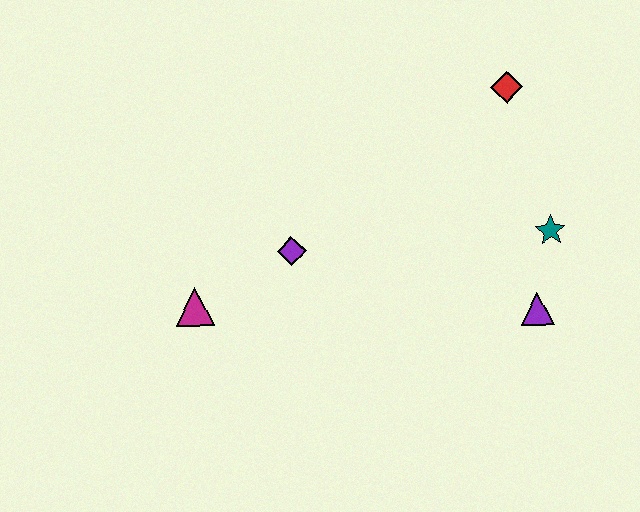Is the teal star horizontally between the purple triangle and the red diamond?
No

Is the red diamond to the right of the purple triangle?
No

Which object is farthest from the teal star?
The magenta triangle is farthest from the teal star.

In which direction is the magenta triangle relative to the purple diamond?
The magenta triangle is to the left of the purple diamond.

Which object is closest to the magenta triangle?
The purple diamond is closest to the magenta triangle.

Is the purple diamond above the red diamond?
No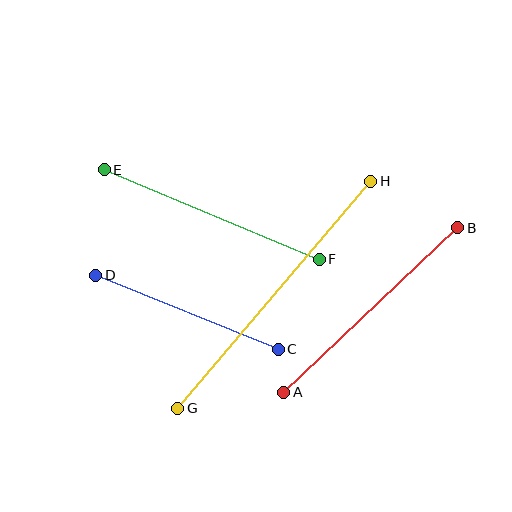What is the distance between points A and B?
The distance is approximately 239 pixels.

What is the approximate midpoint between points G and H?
The midpoint is at approximately (274, 295) pixels.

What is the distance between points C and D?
The distance is approximately 197 pixels.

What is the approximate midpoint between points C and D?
The midpoint is at approximately (187, 312) pixels.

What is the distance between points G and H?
The distance is approximately 298 pixels.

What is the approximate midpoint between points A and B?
The midpoint is at approximately (371, 310) pixels.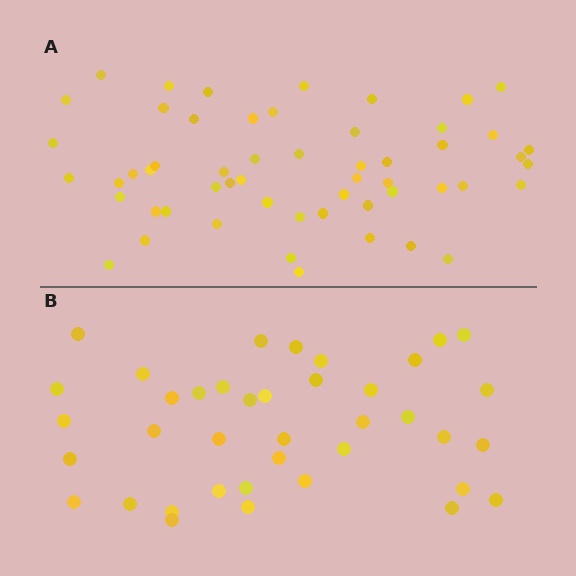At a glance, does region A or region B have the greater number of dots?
Region A (the top region) has more dots.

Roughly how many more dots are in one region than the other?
Region A has approximately 15 more dots than region B.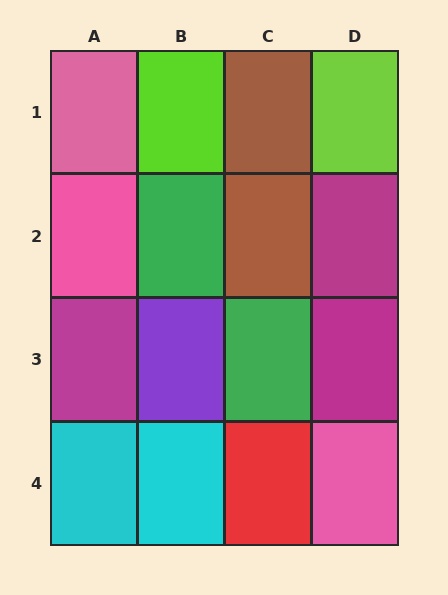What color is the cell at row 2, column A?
Pink.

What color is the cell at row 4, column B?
Cyan.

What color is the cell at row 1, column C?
Brown.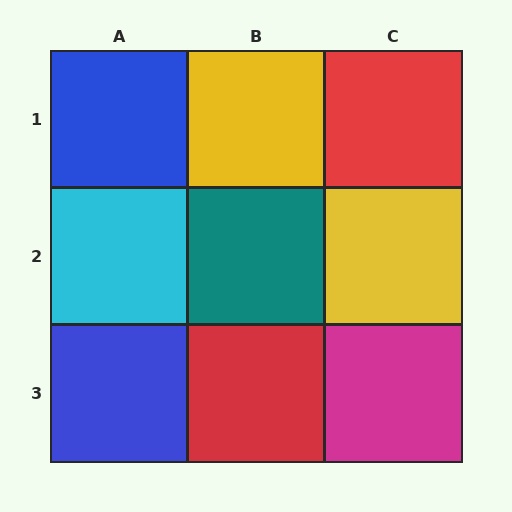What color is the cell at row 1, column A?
Blue.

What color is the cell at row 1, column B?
Yellow.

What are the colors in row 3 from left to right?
Blue, red, magenta.